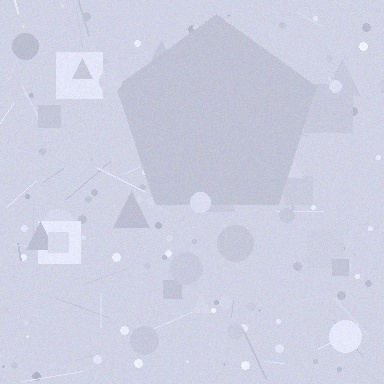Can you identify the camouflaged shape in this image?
The camouflaged shape is a pentagon.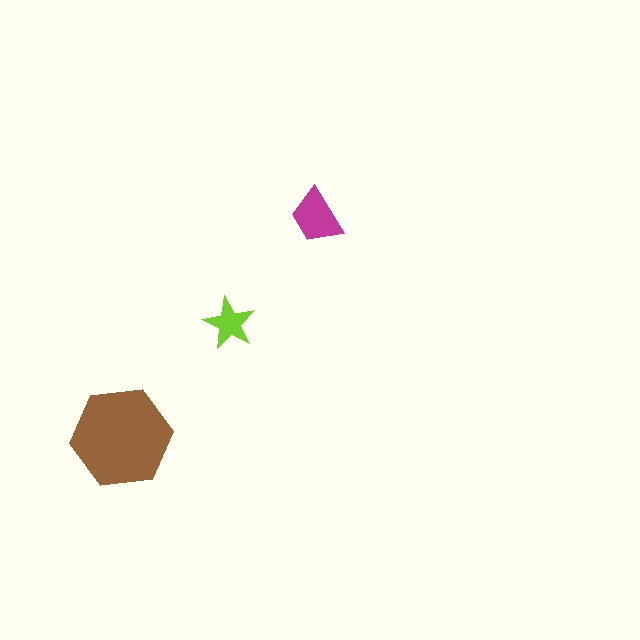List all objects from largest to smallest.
The brown hexagon, the magenta trapezoid, the lime star.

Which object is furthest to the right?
The magenta trapezoid is rightmost.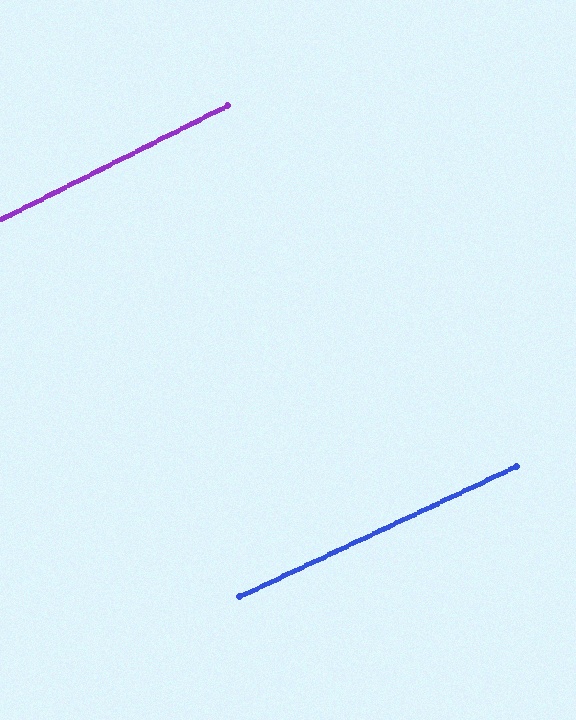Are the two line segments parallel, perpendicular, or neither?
Parallel — their directions differ by only 1.4°.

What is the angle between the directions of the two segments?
Approximately 1 degree.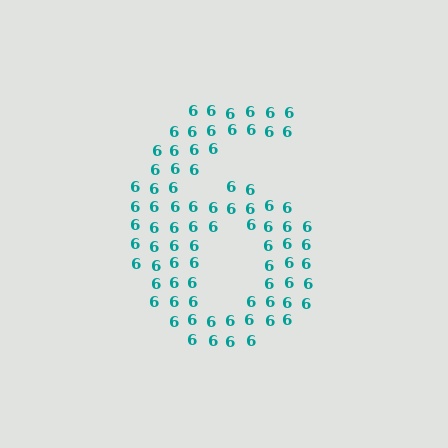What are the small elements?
The small elements are digit 6's.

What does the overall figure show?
The overall figure shows the digit 6.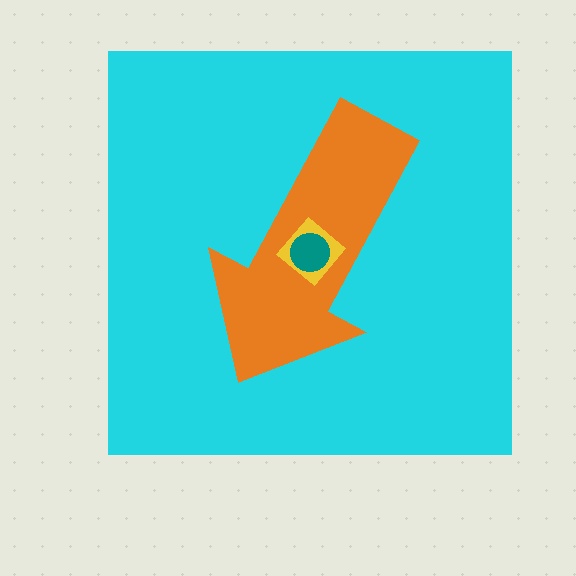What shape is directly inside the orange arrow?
The yellow diamond.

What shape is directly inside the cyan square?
The orange arrow.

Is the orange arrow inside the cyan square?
Yes.